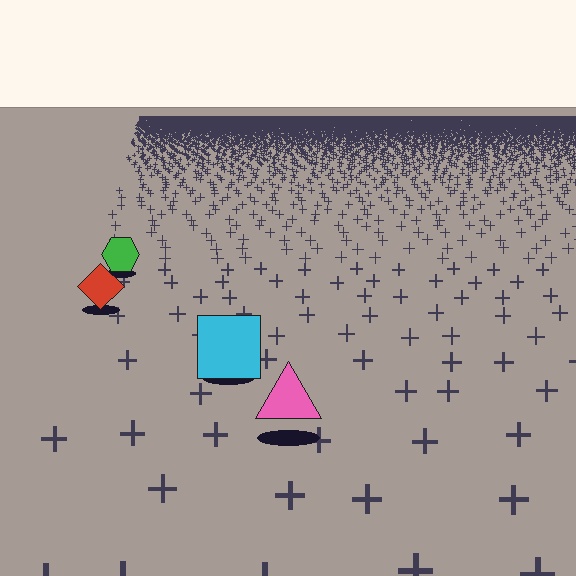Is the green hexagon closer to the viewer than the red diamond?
No. The red diamond is closer — you can tell from the texture gradient: the ground texture is coarser near it.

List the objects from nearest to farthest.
From nearest to farthest: the pink triangle, the cyan square, the red diamond, the green hexagon.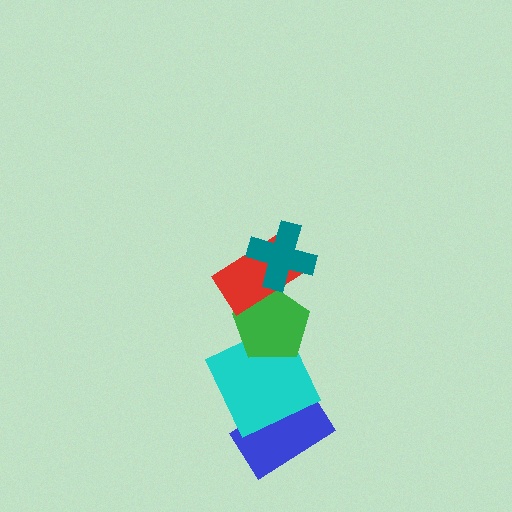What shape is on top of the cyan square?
The green pentagon is on top of the cyan square.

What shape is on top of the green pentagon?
The red rectangle is on top of the green pentagon.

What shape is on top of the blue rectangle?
The cyan square is on top of the blue rectangle.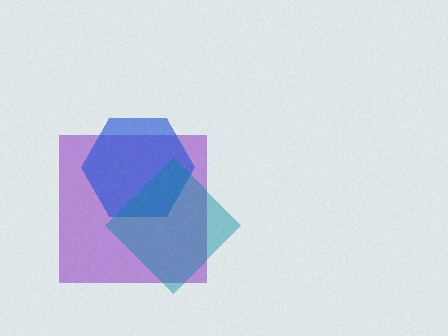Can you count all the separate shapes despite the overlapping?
Yes, there are 3 separate shapes.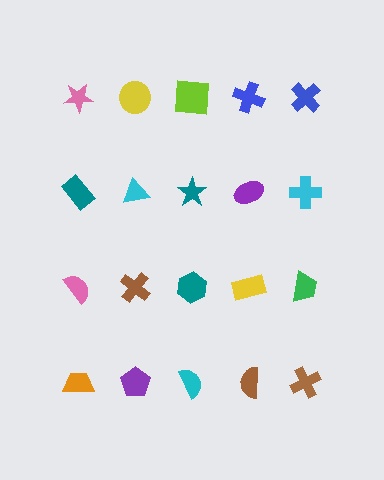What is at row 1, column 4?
A blue cross.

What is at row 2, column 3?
A teal star.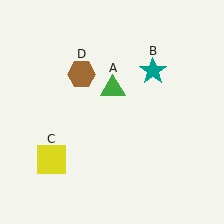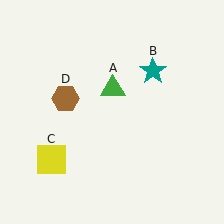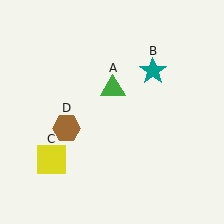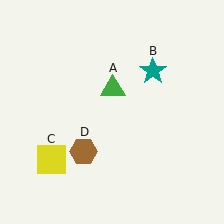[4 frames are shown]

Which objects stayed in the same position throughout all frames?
Green triangle (object A) and teal star (object B) and yellow square (object C) remained stationary.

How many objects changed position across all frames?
1 object changed position: brown hexagon (object D).